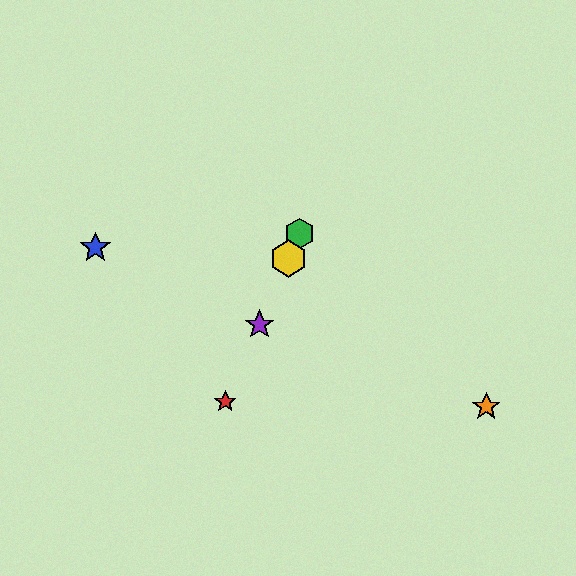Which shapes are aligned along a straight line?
The red star, the green hexagon, the yellow hexagon, the purple star are aligned along a straight line.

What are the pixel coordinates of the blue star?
The blue star is at (95, 248).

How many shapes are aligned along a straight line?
4 shapes (the red star, the green hexagon, the yellow hexagon, the purple star) are aligned along a straight line.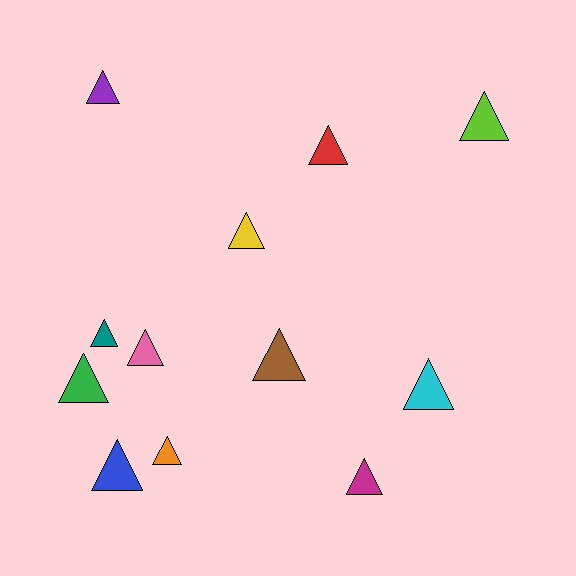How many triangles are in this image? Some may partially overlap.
There are 12 triangles.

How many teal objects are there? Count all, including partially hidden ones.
There is 1 teal object.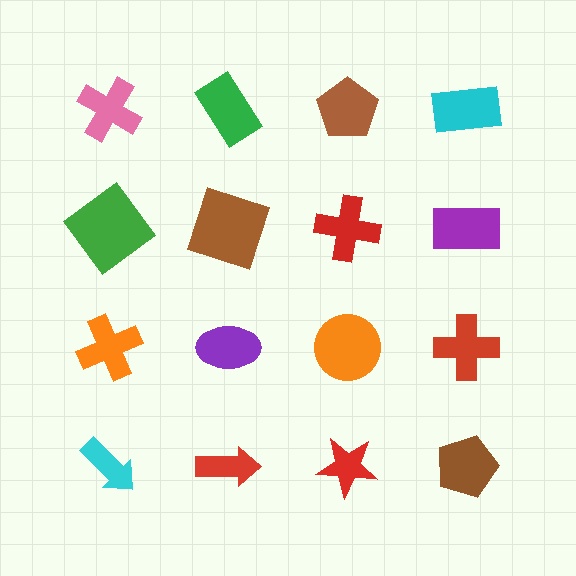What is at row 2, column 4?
A purple rectangle.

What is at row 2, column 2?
A brown square.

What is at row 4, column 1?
A cyan arrow.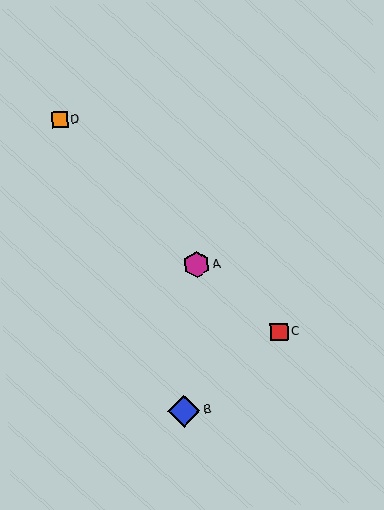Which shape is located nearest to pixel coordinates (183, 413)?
The blue diamond (labeled B) at (184, 411) is nearest to that location.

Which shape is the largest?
The blue diamond (labeled B) is the largest.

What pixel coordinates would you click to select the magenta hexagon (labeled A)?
Click at (197, 265) to select the magenta hexagon A.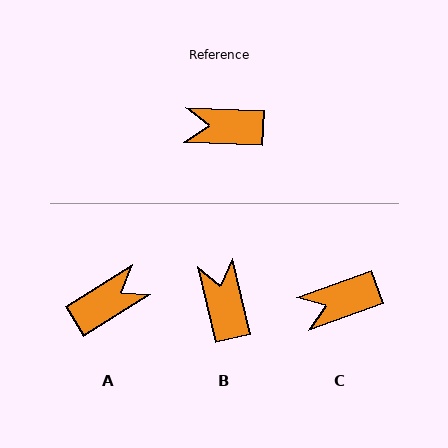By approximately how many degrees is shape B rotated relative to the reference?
Approximately 75 degrees clockwise.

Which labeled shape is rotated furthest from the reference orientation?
A, about 146 degrees away.